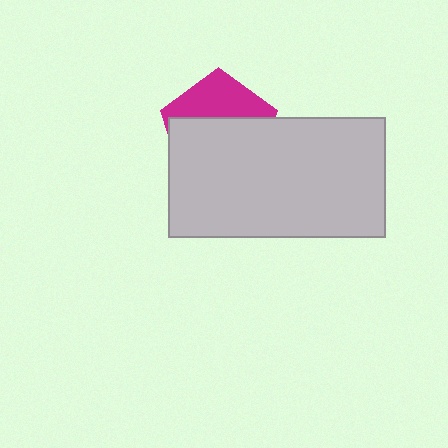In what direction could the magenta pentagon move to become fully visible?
The magenta pentagon could move up. That would shift it out from behind the light gray rectangle entirely.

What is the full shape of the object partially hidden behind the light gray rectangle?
The partially hidden object is a magenta pentagon.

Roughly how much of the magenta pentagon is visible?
A small part of it is visible (roughly 37%).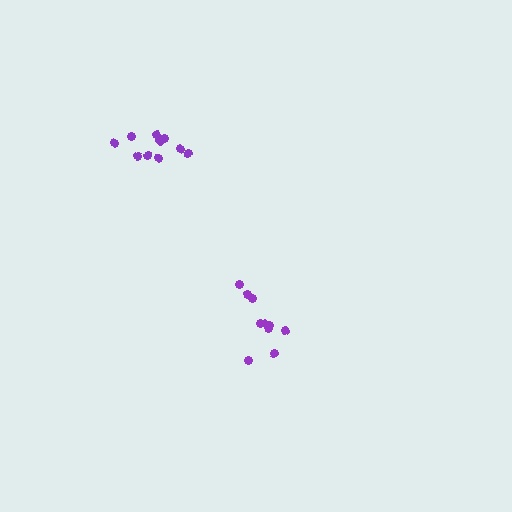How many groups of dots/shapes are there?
There are 2 groups.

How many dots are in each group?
Group 1: 10 dots, Group 2: 10 dots (20 total).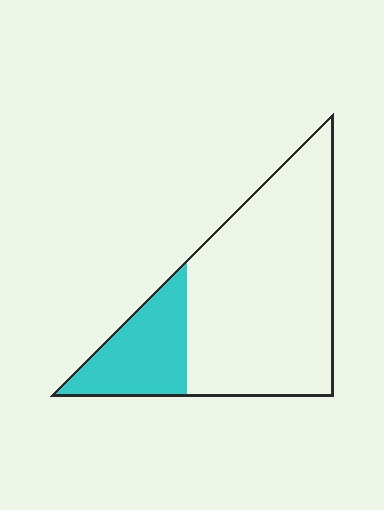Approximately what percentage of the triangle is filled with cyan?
Approximately 25%.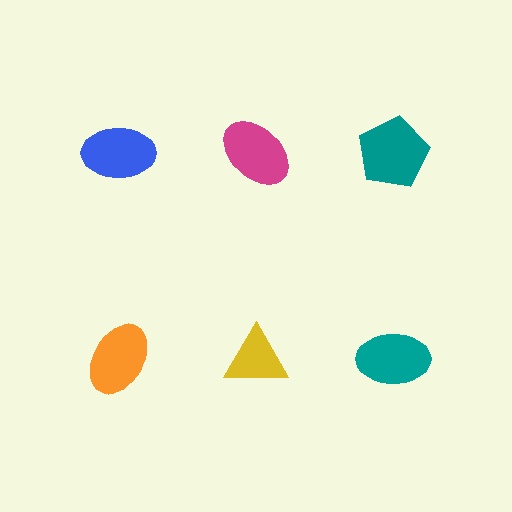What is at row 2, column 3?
A teal ellipse.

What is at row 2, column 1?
An orange ellipse.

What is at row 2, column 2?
A yellow triangle.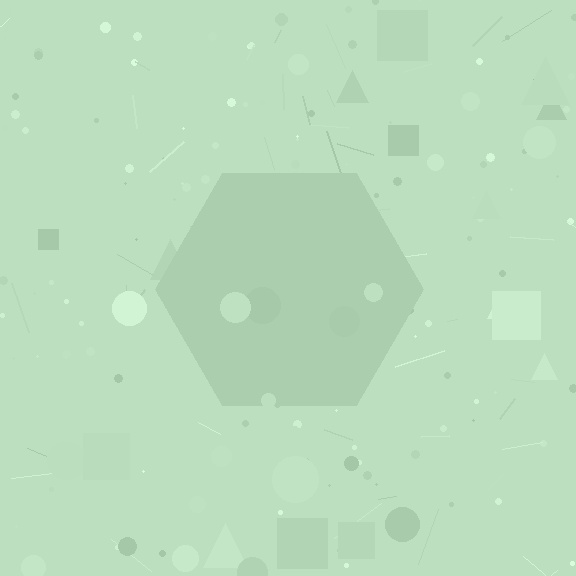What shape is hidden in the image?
A hexagon is hidden in the image.